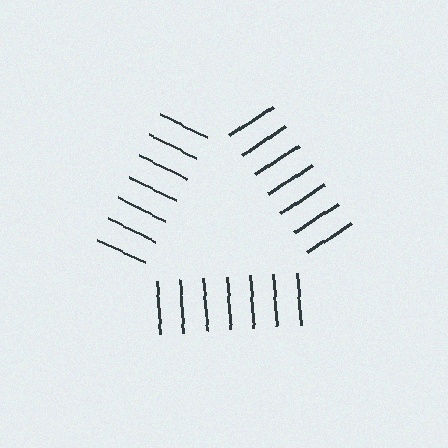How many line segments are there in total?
21 — 7 along each of the 3 edges.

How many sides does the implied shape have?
3 sides — the line-ends trace a triangle.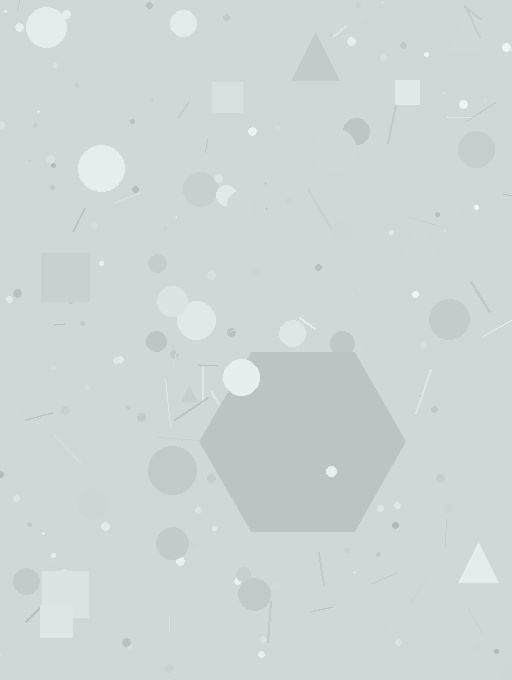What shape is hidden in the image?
A hexagon is hidden in the image.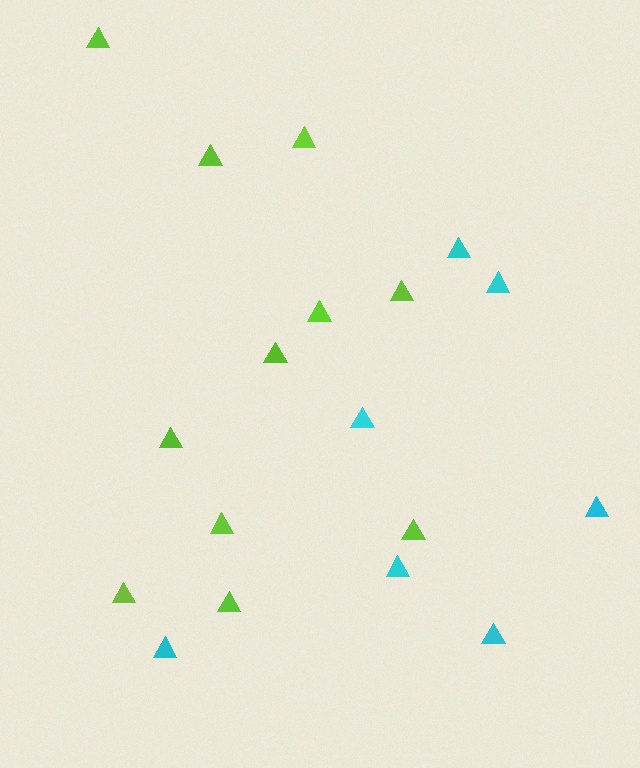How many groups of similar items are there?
There are 2 groups: one group of lime triangles (11) and one group of cyan triangles (7).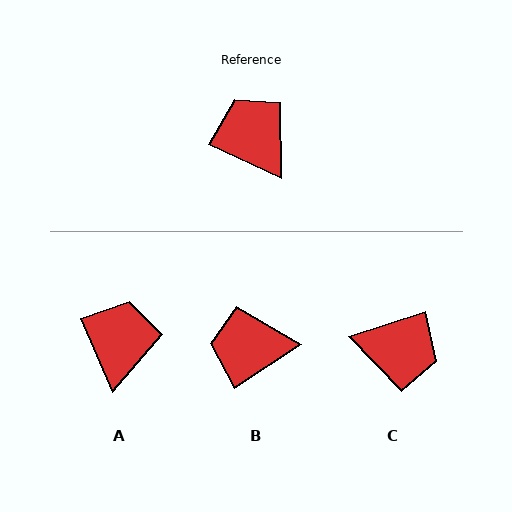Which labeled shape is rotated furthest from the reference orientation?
C, about 136 degrees away.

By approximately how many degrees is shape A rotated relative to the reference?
Approximately 41 degrees clockwise.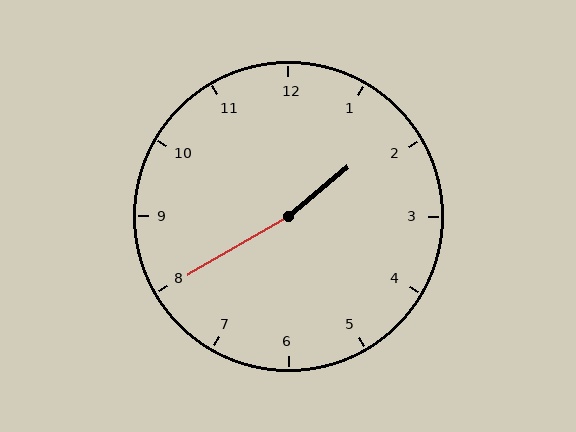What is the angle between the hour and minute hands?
Approximately 170 degrees.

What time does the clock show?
1:40.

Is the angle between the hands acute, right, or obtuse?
It is obtuse.